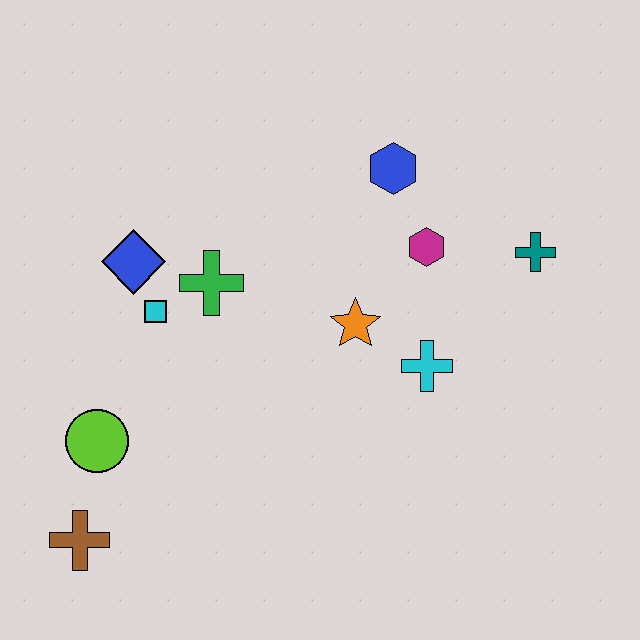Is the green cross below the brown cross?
No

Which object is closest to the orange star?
The cyan cross is closest to the orange star.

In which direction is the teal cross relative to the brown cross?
The teal cross is to the right of the brown cross.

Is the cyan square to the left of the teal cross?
Yes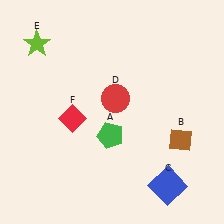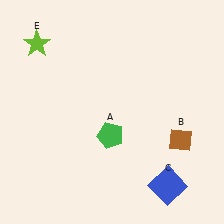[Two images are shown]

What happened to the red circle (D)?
The red circle (D) was removed in Image 2. It was in the top-right area of Image 1.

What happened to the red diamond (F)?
The red diamond (F) was removed in Image 2. It was in the bottom-left area of Image 1.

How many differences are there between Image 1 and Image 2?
There are 2 differences between the two images.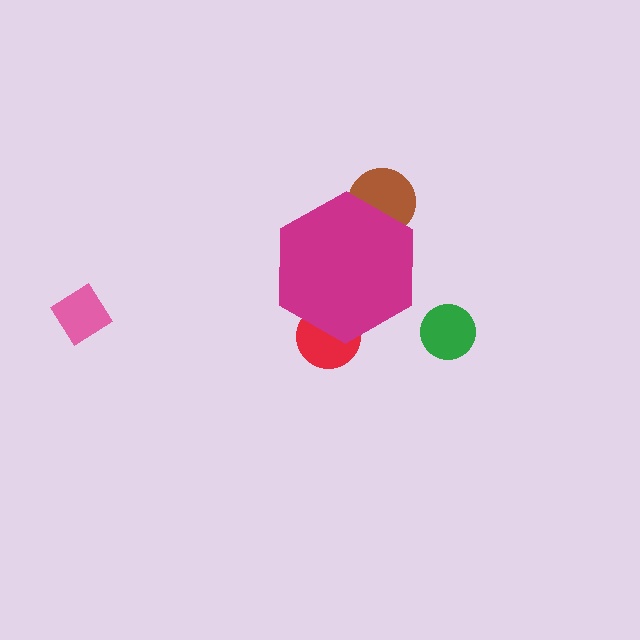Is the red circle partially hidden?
Yes, the red circle is partially hidden behind the magenta hexagon.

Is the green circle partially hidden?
No, the green circle is fully visible.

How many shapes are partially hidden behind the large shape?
3 shapes are partially hidden.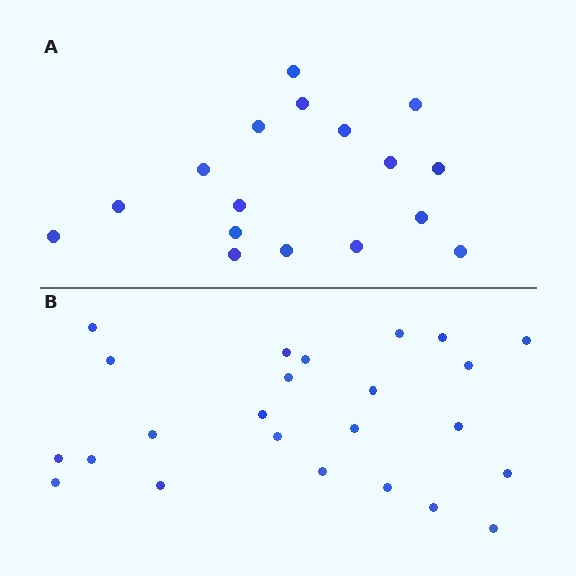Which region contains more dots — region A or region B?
Region B (the bottom region) has more dots.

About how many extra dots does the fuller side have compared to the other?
Region B has roughly 8 or so more dots than region A.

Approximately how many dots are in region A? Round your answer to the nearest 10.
About 20 dots. (The exact count is 17, which rounds to 20.)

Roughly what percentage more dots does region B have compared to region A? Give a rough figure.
About 40% more.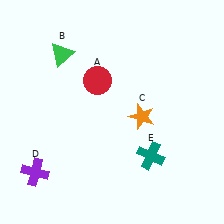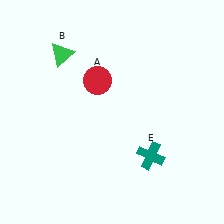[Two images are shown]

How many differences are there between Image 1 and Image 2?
There are 2 differences between the two images.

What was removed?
The orange star (C), the purple cross (D) were removed in Image 2.